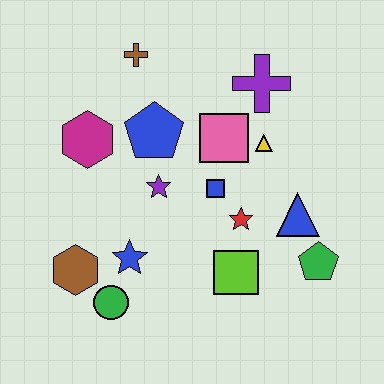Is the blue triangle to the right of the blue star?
Yes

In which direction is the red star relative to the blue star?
The red star is to the right of the blue star.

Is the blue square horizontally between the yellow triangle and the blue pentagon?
Yes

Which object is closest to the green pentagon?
The blue triangle is closest to the green pentagon.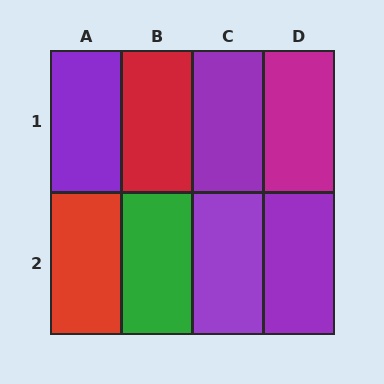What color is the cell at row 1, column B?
Red.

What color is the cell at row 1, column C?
Purple.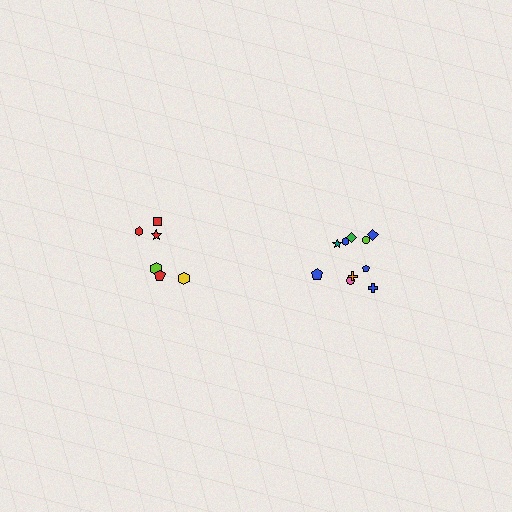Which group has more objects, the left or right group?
The right group.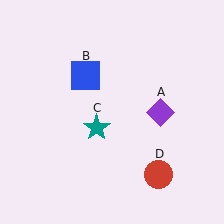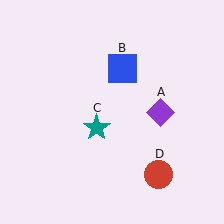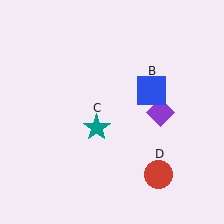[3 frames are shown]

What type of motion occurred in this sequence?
The blue square (object B) rotated clockwise around the center of the scene.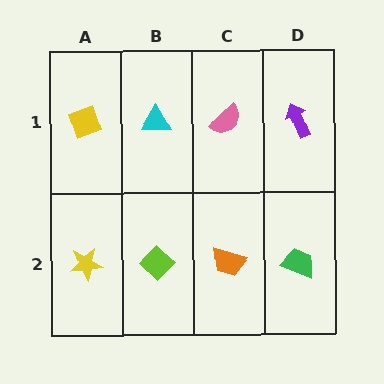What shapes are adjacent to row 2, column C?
A pink semicircle (row 1, column C), a lime diamond (row 2, column B), a green trapezoid (row 2, column D).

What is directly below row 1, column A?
A yellow star.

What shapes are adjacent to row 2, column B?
A cyan triangle (row 1, column B), a yellow star (row 2, column A), an orange trapezoid (row 2, column C).